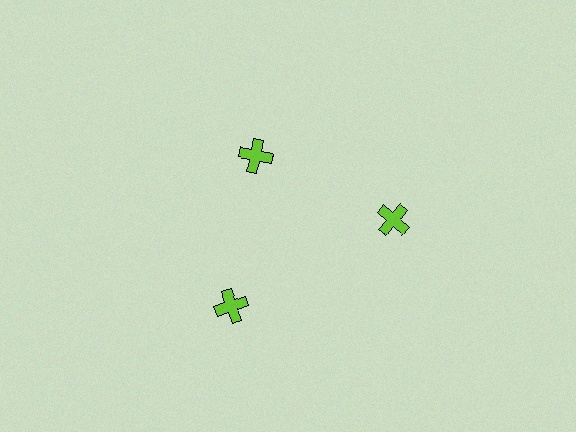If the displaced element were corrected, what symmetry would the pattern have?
It would have 3-fold rotational symmetry — the pattern would map onto itself every 120 degrees.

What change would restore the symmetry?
The symmetry would be restored by moving it outward, back onto the ring so that all 3 crosses sit at equal angles and equal distance from the center.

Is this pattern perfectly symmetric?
No. The 3 lime crosses are arranged in a ring, but one element near the 11 o'clock position is pulled inward toward the center, breaking the 3-fold rotational symmetry.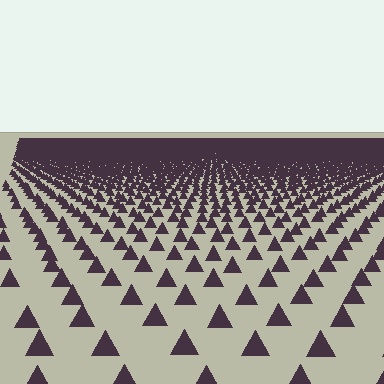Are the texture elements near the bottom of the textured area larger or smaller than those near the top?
Larger. Near the bottom, elements are closer to the viewer and appear at a bigger on-screen size.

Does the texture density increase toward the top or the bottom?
Density increases toward the top.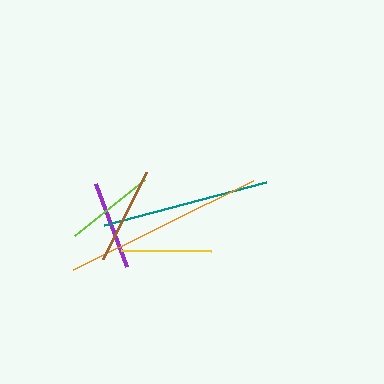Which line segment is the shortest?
The purple line is the shortest at approximately 89 pixels.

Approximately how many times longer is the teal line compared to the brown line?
The teal line is approximately 1.7 times the length of the brown line.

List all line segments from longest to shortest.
From longest to shortest: orange, teal, brown, yellow, lime, purple.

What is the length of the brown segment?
The brown segment is approximately 97 pixels long.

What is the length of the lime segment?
The lime segment is approximately 89 pixels long.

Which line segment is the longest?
The orange line is the longest at approximately 200 pixels.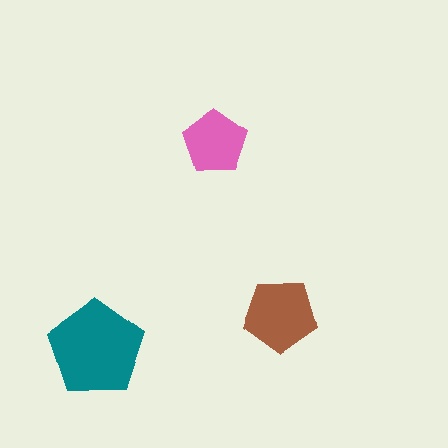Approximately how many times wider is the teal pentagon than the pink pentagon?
About 1.5 times wider.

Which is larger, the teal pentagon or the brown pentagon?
The teal one.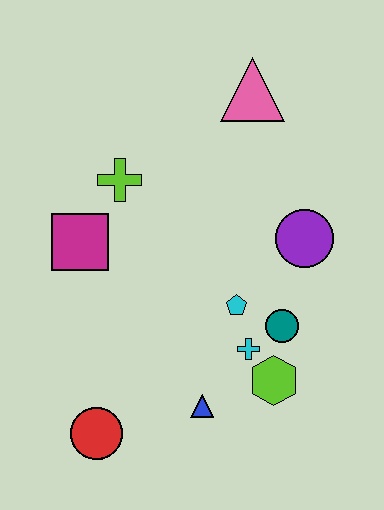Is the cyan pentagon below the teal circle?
No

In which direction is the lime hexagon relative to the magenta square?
The lime hexagon is to the right of the magenta square.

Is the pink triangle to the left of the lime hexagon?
Yes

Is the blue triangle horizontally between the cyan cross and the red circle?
Yes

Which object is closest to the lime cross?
The magenta square is closest to the lime cross.